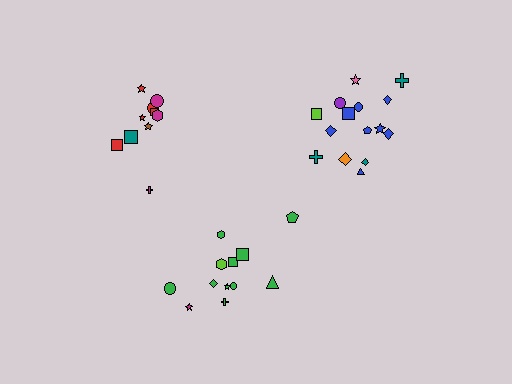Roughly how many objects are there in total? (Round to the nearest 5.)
Roughly 35 objects in total.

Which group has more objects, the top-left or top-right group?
The top-right group.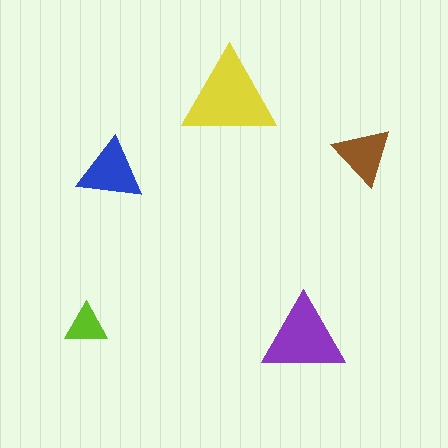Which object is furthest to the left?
The lime triangle is leftmost.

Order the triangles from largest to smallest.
the yellow one, the purple one, the blue one, the brown one, the lime one.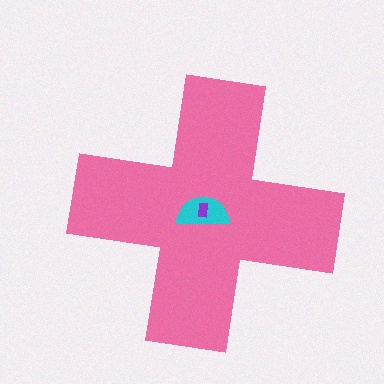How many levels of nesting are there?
3.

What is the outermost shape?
The pink cross.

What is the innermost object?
The purple rectangle.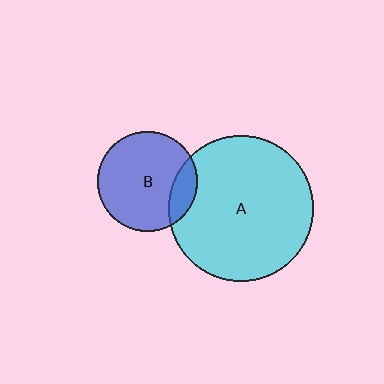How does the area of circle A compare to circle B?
Approximately 2.1 times.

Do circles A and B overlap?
Yes.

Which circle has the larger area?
Circle A (cyan).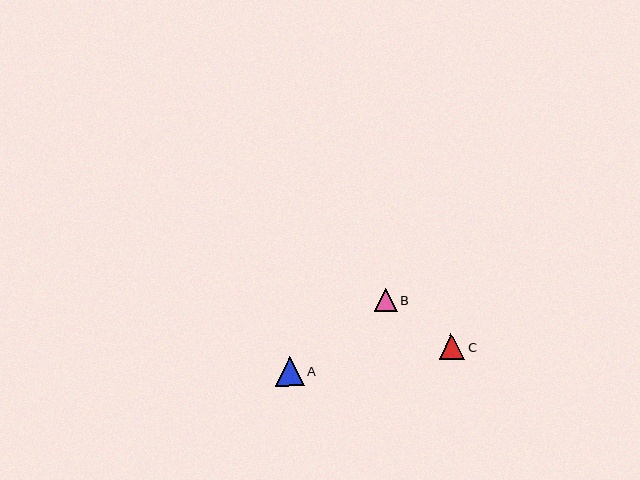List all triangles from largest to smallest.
From largest to smallest: A, C, B.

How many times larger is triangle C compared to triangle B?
Triangle C is approximately 1.1 times the size of triangle B.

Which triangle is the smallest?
Triangle B is the smallest with a size of approximately 23 pixels.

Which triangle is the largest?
Triangle A is the largest with a size of approximately 29 pixels.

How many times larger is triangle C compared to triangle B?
Triangle C is approximately 1.1 times the size of triangle B.